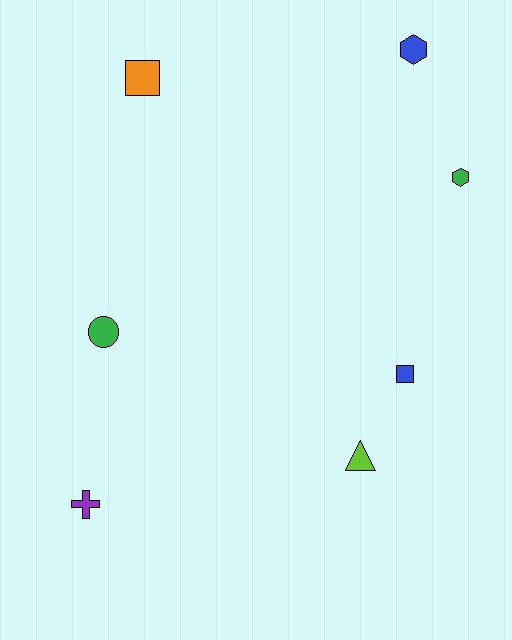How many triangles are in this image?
There is 1 triangle.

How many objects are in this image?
There are 7 objects.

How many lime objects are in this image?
There is 1 lime object.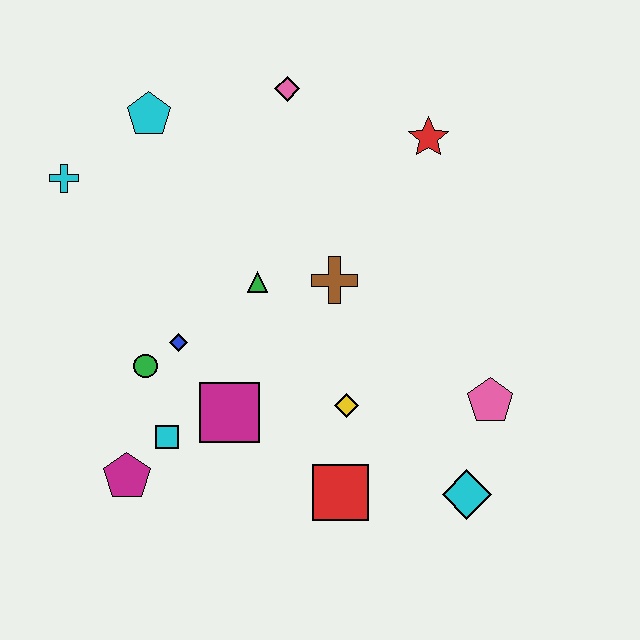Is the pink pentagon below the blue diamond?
Yes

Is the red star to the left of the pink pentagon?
Yes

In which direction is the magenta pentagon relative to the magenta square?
The magenta pentagon is to the left of the magenta square.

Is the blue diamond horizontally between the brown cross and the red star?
No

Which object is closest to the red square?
The yellow diamond is closest to the red square.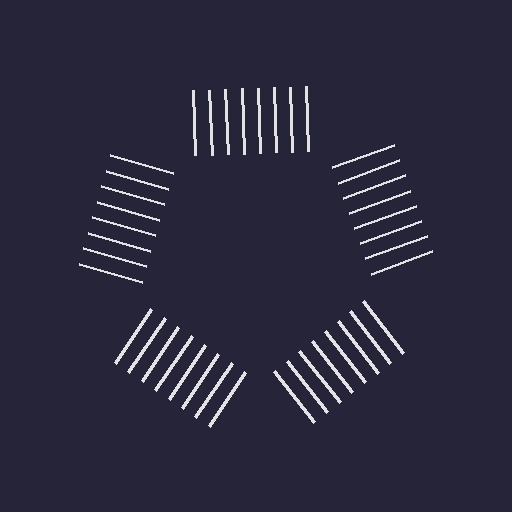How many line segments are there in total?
40 — 8 along each of the 5 edges.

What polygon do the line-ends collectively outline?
An illusory pentagon — the line segments terminate on its edges but no continuous stroke is drawn.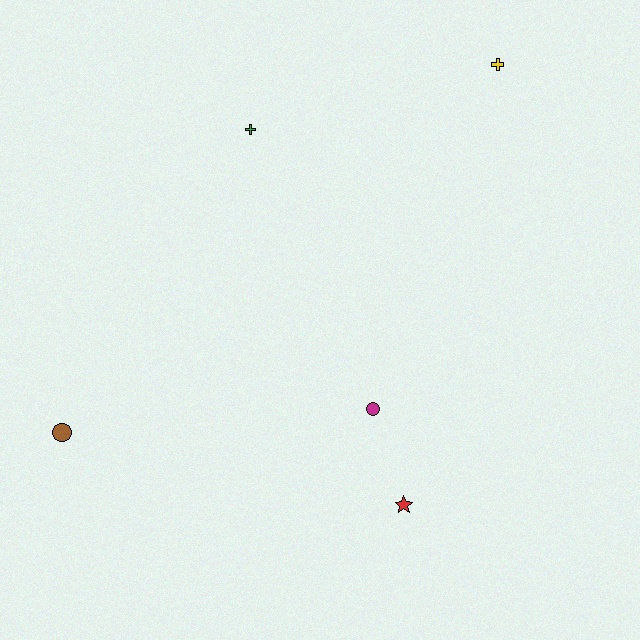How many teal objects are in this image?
There are no teal objects.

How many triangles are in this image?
There are no triangles.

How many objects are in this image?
There are 5 objects.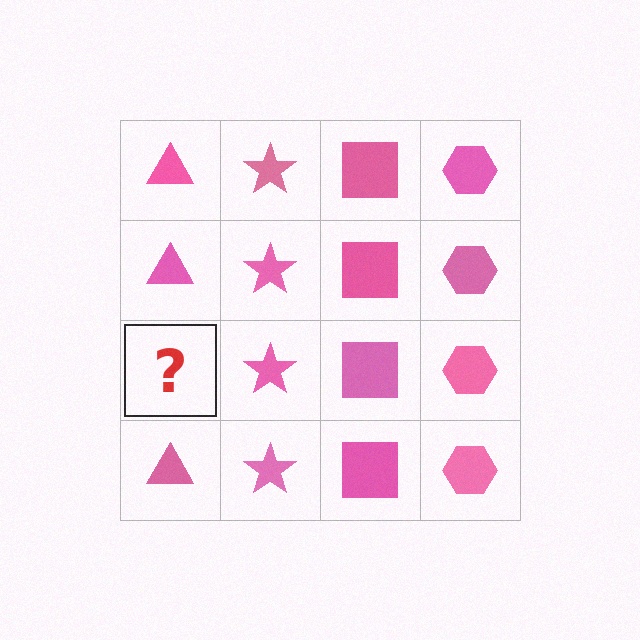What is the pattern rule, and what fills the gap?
The rule is that each column has a consistent shape. The gap should be filled with a pink triangle.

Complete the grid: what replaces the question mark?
The question mark should be replaced with a pink triangle.